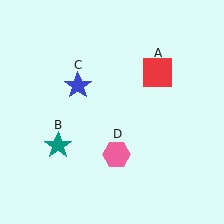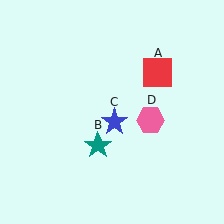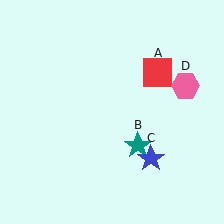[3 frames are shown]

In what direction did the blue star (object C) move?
The blue star (object C) moved down and to the right.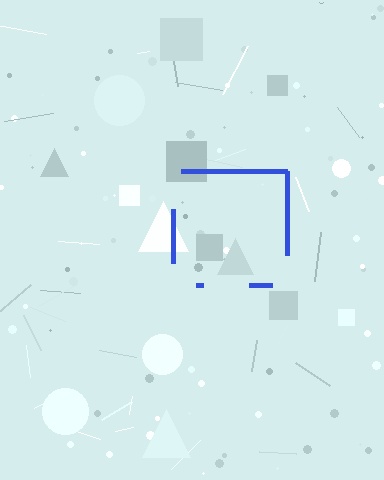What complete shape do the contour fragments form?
The contour fragments form a square.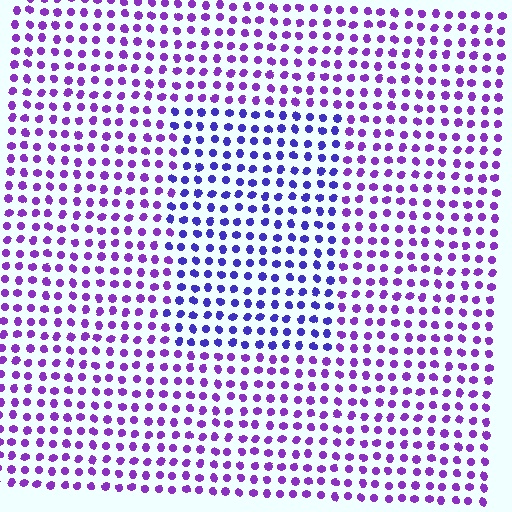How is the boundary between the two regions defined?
The boundary is defined purely by a slight shift in hue (about 31 degrees). Spacing, size, and orientation are identical on both sides.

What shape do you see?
I see a rectangle.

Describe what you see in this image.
The image is filled with small purple elements in a uniform arrangement. A rectangle-shaped region is visible where the elements are tinted to a slightly different hue, forming a subtle color boundary.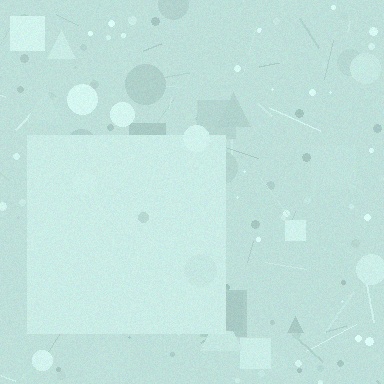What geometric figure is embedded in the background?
A square is embedded in the background.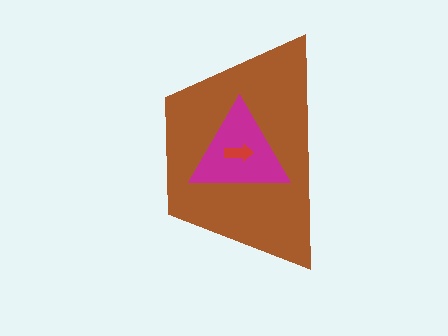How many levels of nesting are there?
3.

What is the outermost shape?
The brown trapezoid.